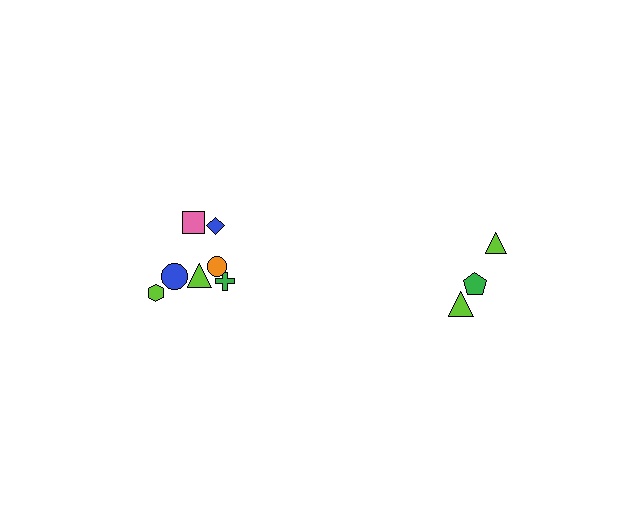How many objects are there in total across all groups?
There are 10 objects.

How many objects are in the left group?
There are 7 objects.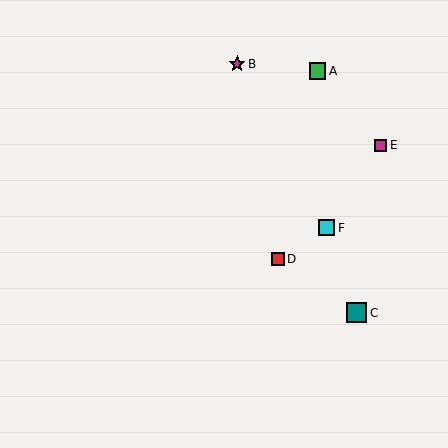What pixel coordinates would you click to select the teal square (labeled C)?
Click at (357, 313) to select the teal square C.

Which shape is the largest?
The teal square (labeled C) is the largest.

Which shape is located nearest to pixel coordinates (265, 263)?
The red square (labeled D) at (278, 259) is nearest to that location.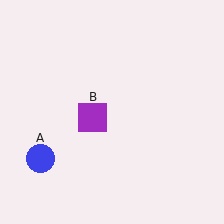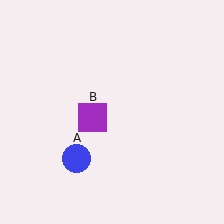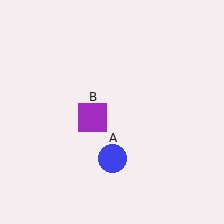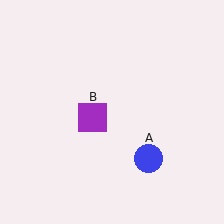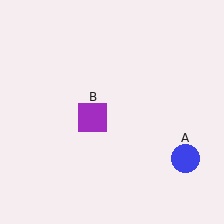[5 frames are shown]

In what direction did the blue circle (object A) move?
The blue circle (object A) moved right.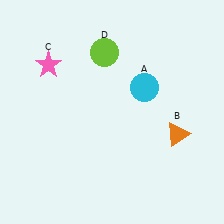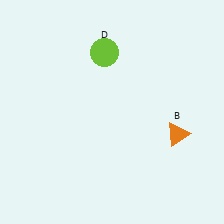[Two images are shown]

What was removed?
The pink star (C), the cyan circle (A) were removed in Image 2.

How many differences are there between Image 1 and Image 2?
There are 2 differences between the two images.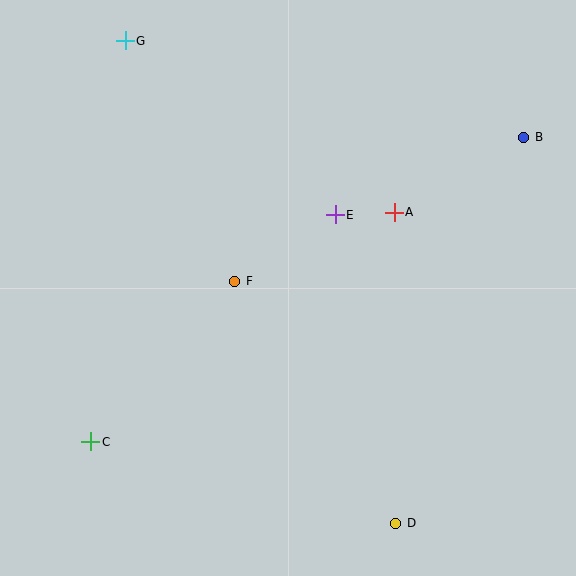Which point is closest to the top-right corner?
Point B is closest to the top-right corner.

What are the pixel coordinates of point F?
Point F is at (235, 281).